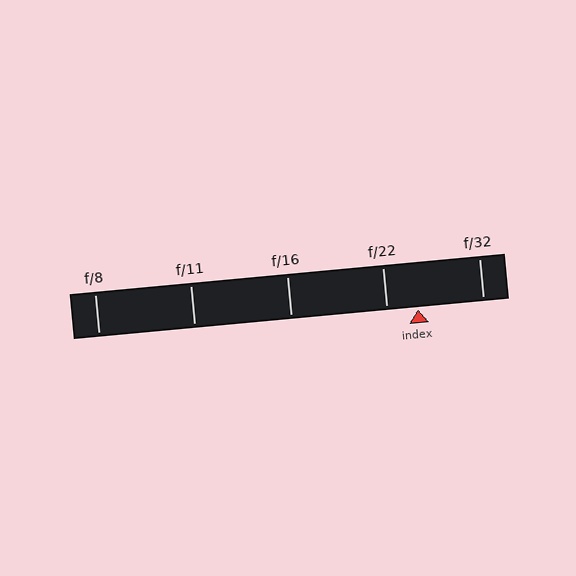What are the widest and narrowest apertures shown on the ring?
The widest aperture shown is f/8 and the narrowest is f/32.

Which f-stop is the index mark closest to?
The index mark is closest to f/22.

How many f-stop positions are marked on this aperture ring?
There are 5 f-stop positions marked.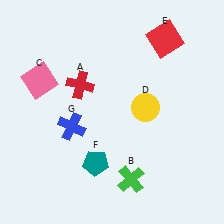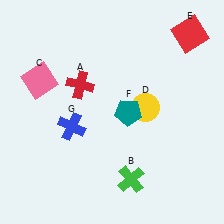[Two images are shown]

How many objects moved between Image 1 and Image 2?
2 objects moved between the two images.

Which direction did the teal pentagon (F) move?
The teal pentagon (F) moved up.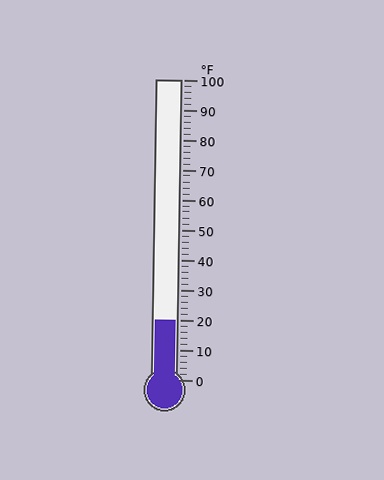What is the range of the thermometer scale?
The thermometer scale ranges from 0°F to 100°F.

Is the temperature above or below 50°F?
The temperature is below 50°F.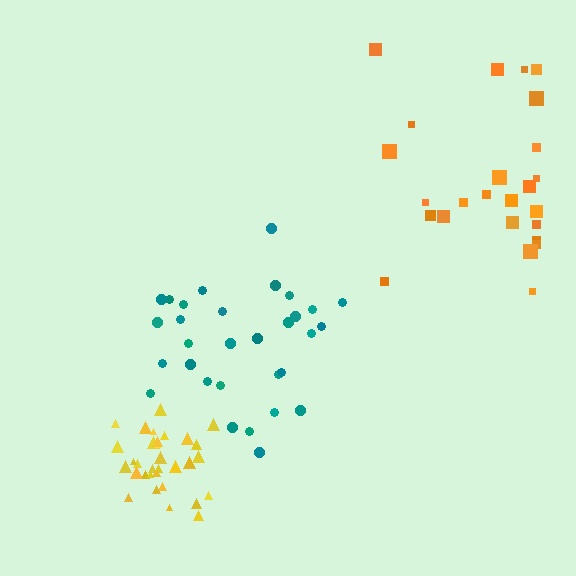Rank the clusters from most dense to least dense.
yellow, teal, orange.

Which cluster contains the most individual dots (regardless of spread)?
Yellow (33).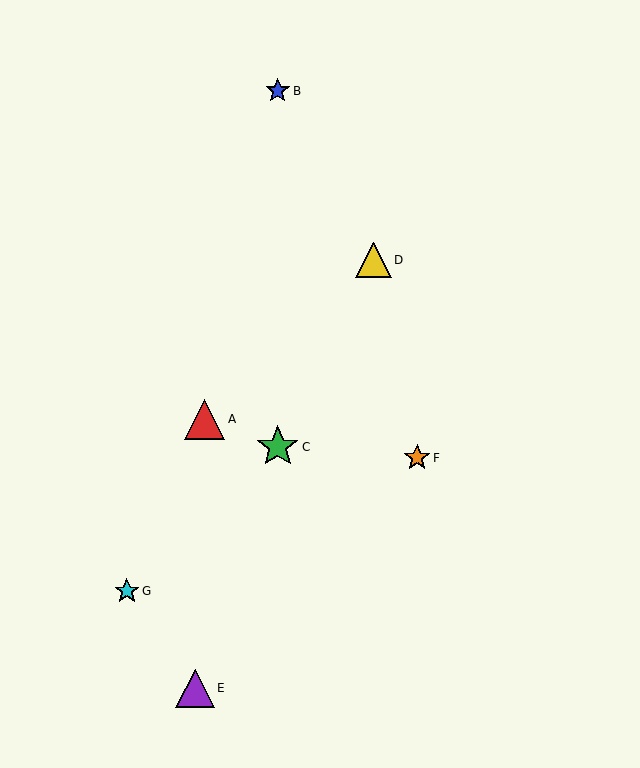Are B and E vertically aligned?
No, B is at x≈278 and E is at x≈195.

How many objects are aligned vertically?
2 objects (B, C) are aligned vertically.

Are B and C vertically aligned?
Yes, both are at x≈278.